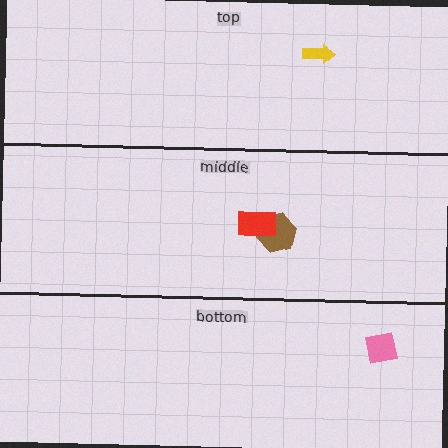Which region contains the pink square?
The bottom region.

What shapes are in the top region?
The yellow arrow.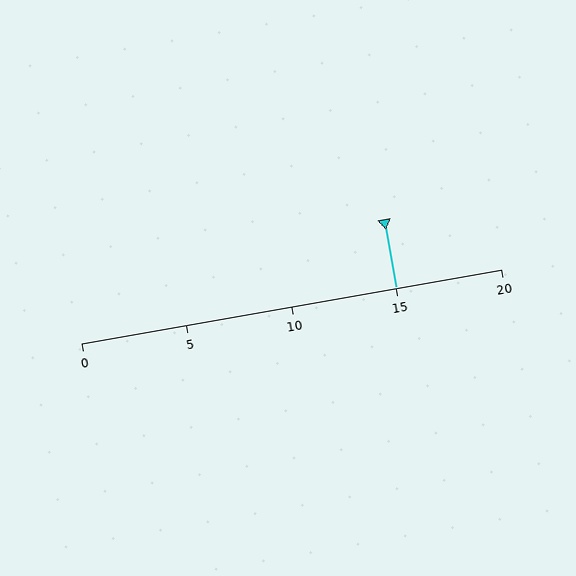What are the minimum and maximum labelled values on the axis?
The axis runs from 0 to 20.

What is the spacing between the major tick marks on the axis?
The major ticks are spaced 5 apart.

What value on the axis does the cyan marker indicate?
The marker indicates approximately 15.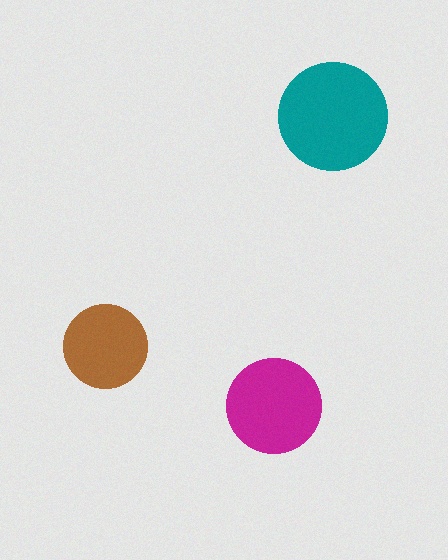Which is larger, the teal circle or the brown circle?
The teal one.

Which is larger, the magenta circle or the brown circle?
The magenta one.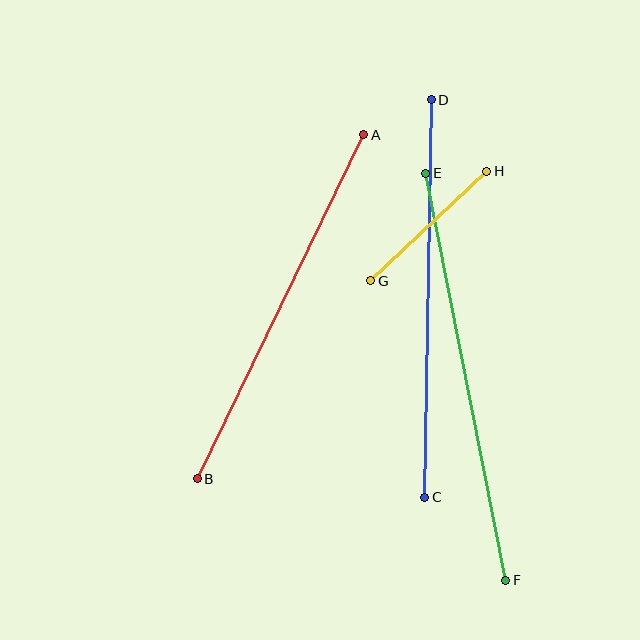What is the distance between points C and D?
The distance is approximately 398 pixels.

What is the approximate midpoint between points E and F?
The midpoint is at approximately (466, 377) pixels.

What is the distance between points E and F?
The distance is approximately 415 pixels.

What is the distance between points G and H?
The distance is approximately 159 pixels.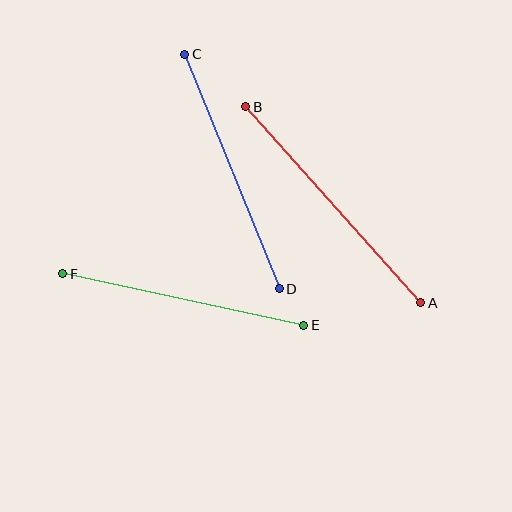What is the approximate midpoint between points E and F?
The midpoint is at approximately (183, 299) pixels.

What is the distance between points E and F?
The distance is approximately 246 pixels.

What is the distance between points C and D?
The distance is approximately 253 pixels.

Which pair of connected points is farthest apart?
Points A and B are farthest apart.